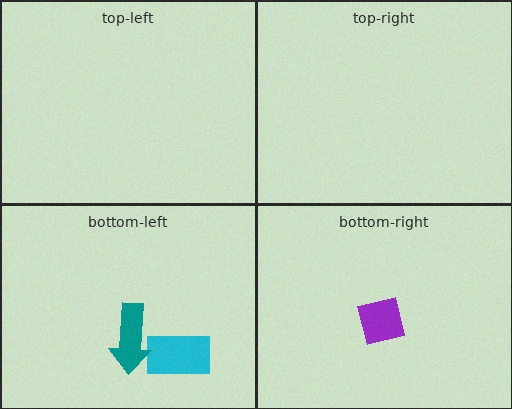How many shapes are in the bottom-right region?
1.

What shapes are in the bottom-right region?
The purple square.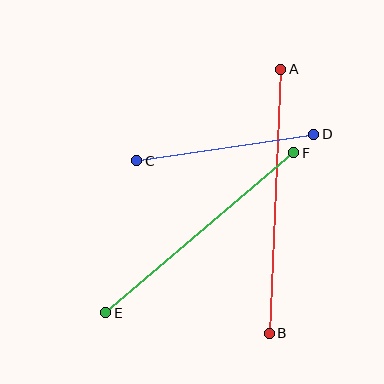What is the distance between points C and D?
The distance is approximately 179 pixels.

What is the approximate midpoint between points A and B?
The midpoint is at approximately (275, 201) pixels.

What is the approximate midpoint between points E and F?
The midpoint is at approximately (200, 233) pixels.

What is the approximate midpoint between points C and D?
The midpoint is at approximately (225, 148) pixels.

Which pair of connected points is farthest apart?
Points A and B are farthest apart.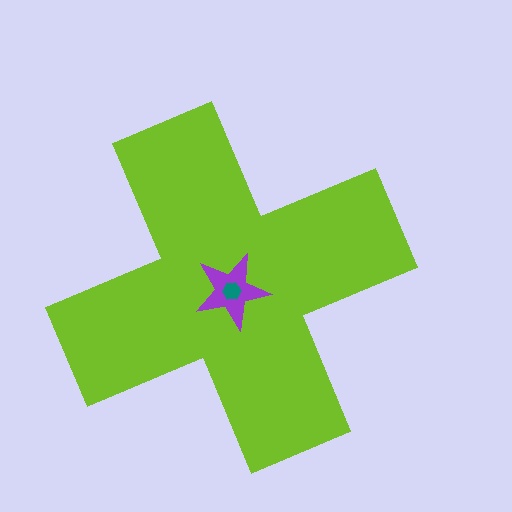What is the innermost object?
The teal hexagon.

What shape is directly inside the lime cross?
The purple star.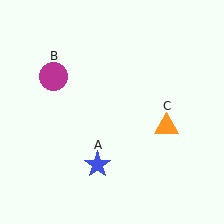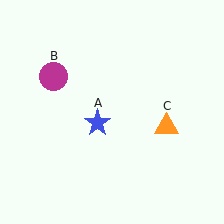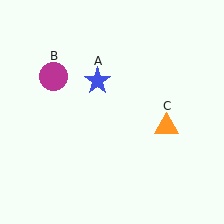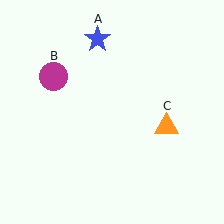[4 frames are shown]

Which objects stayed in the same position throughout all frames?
Magenta circle (object B) and orange triangle (object C) remained stationary.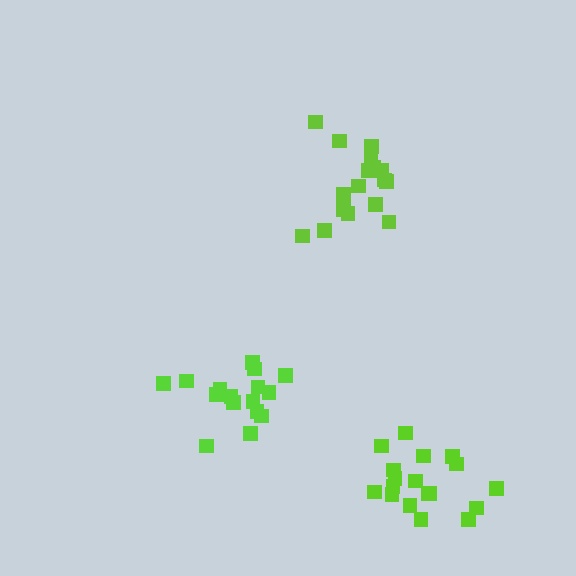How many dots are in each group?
Group 1: 17 dots, Group 2: 16 dots, Group 3: 18 dots (51 total).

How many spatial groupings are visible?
There are 3 spatial groupings.